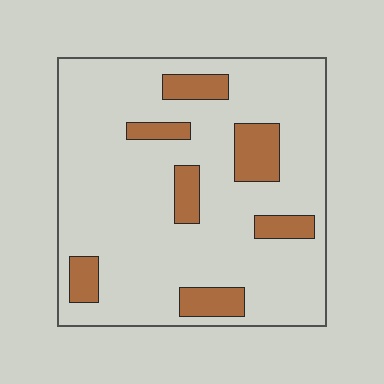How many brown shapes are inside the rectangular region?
7.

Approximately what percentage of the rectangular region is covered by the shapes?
Approximately 15%.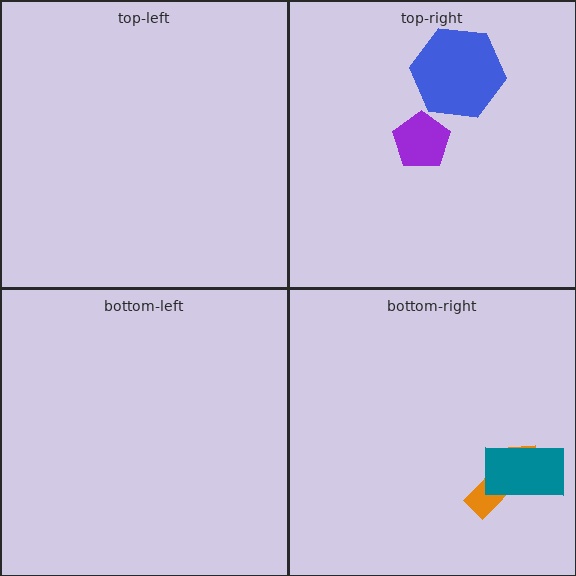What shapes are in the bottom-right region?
The orange arrow, the teal rectangle.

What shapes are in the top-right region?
The purple pentagon, the blue hexagon.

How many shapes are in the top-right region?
2.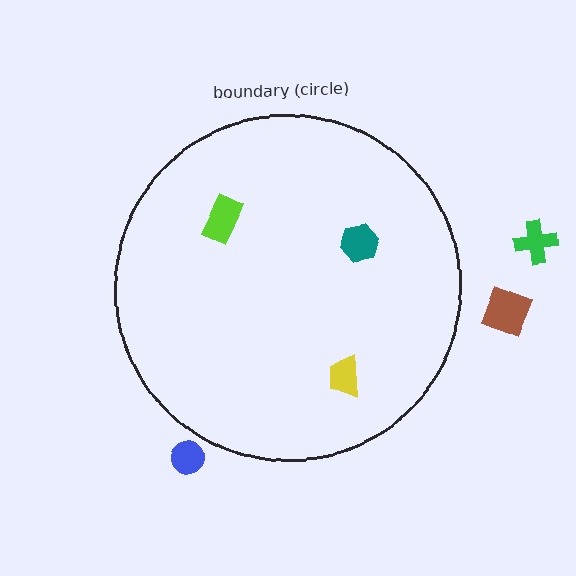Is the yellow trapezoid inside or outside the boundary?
Inside.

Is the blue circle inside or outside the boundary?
Outside.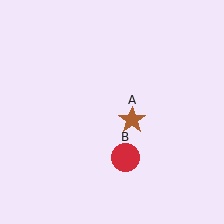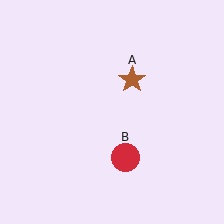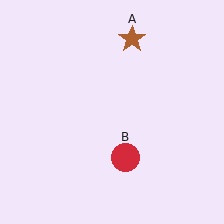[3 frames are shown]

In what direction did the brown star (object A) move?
The brown star (object A) moved up.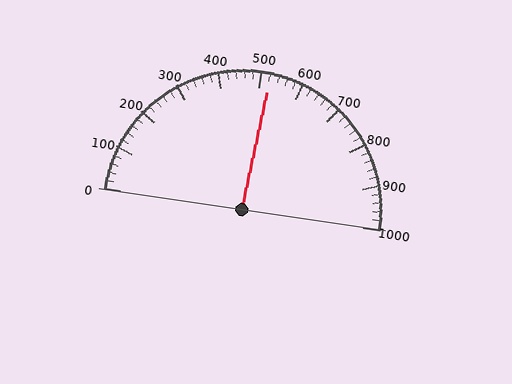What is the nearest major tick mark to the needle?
The nearest major tick mark is 500.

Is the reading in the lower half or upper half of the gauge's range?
The reading is in the upper half of the range (0 to 1000).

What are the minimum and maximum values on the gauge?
The gauge ranges from 0 to 1000.